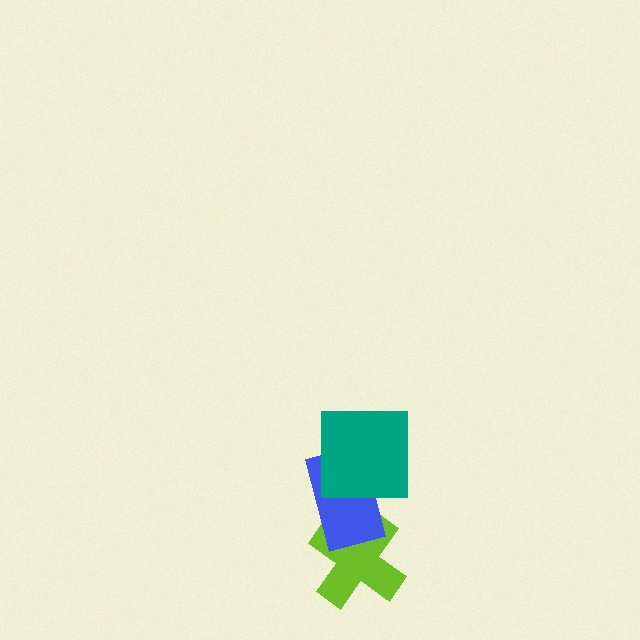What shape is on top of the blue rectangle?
The teal square is on top of the blue rectangle.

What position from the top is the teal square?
The teal square is 1st from the top.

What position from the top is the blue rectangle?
The blue rectangle is 2nd from the top.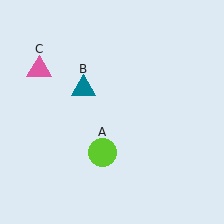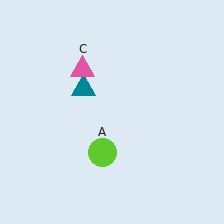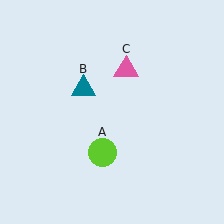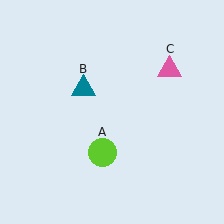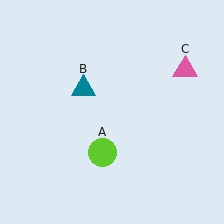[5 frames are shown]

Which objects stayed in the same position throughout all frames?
Lime circle (object A) and teal triangle (object B) remained stationary.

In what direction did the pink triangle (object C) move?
The pink triangle (object C) moved right.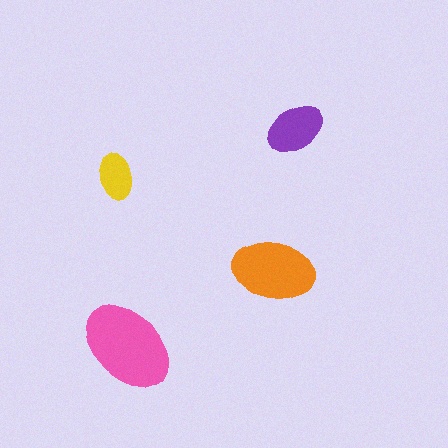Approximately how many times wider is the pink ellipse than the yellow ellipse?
About 2 times wider.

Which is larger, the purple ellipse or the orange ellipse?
The orange one.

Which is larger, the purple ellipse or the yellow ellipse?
The purple one.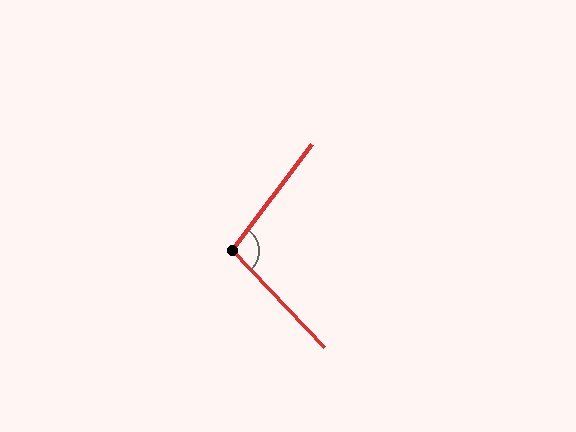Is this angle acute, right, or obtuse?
It is obtuse.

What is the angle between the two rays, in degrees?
Approximately 99 degrees.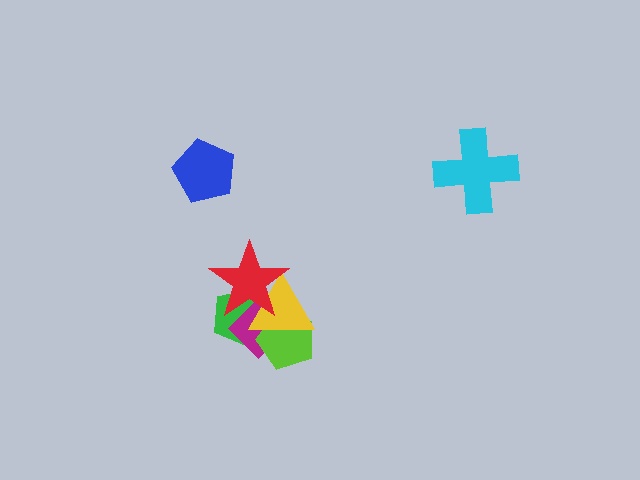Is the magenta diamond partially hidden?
Yes, it is partially covered by another shape.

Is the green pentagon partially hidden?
Yes, it is partially covered by another shape.